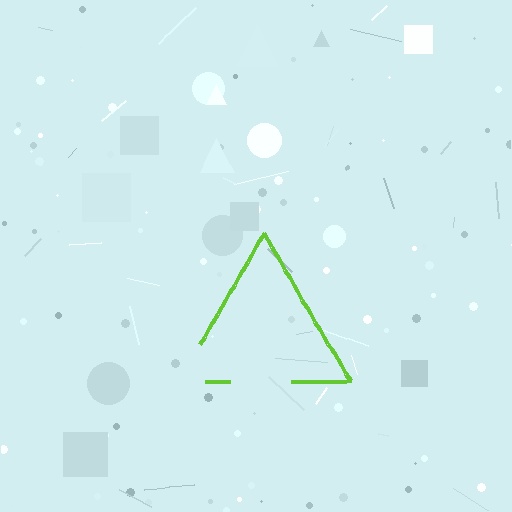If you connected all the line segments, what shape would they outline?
They would outline a triangle.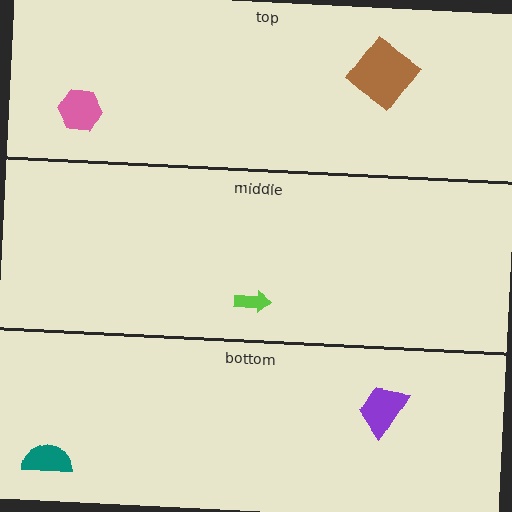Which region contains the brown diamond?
The top region.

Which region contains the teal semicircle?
The bottom region.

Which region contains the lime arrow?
The middle region.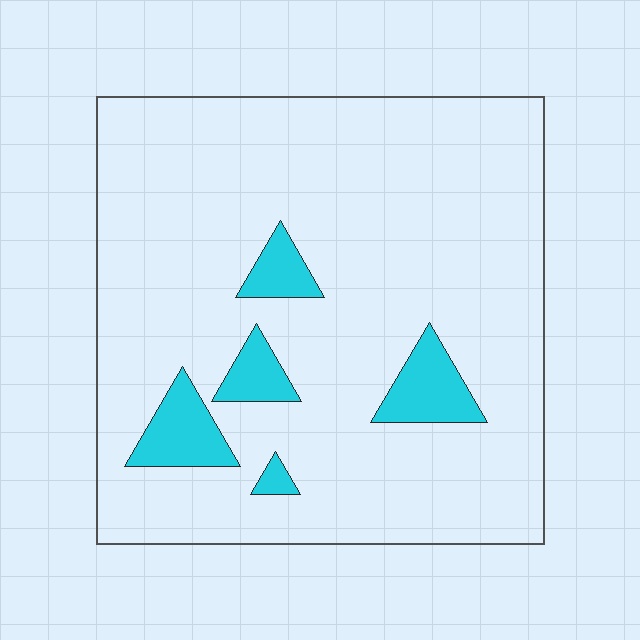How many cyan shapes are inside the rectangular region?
5.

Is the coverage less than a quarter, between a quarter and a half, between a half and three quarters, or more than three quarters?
Less than a quarter.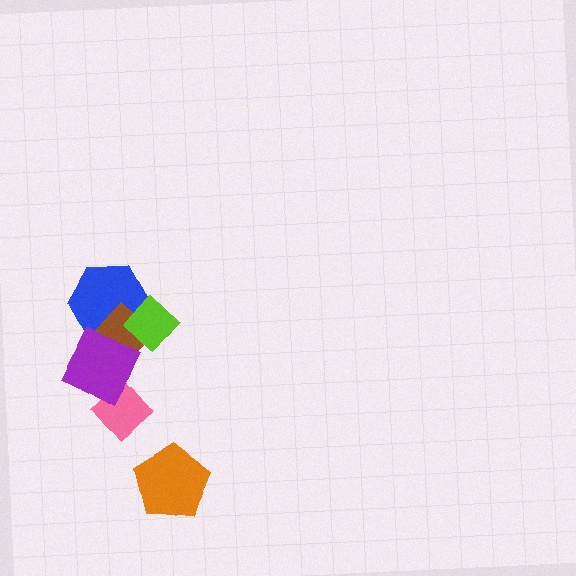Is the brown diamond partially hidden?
Yes, it is partially covered by another shape.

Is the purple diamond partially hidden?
No, no other shape covers it.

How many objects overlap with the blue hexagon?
3 objects overlap with the blue hexagon.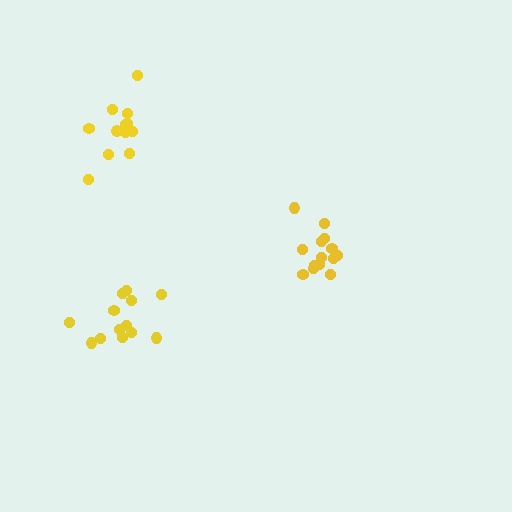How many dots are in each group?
Group 1: 14 dots, Group 2: 13 dots, Group 3: 12 dots (39 total).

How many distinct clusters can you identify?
There are 3 distinct clusters.